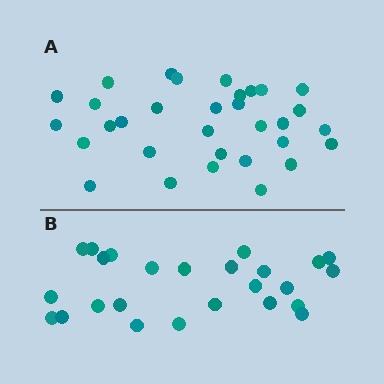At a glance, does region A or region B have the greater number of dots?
Region A (the top region) has more dots.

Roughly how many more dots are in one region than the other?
Region A has roughly 8 or so more dots than region B.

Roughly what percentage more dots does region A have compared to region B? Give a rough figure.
About 30% more.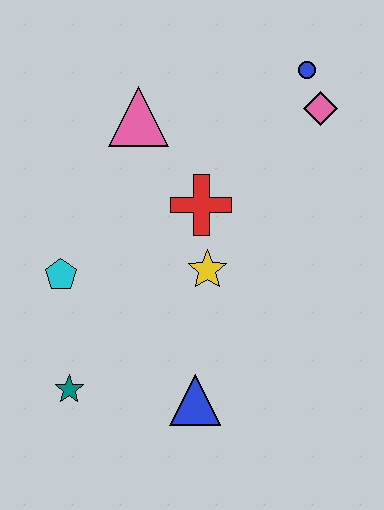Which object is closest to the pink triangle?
The red cross is closest to the pink triangle.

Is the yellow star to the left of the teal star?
No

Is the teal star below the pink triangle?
Yes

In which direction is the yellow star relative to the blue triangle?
The yellow star is above the blue triangle.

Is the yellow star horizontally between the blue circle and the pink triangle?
Yes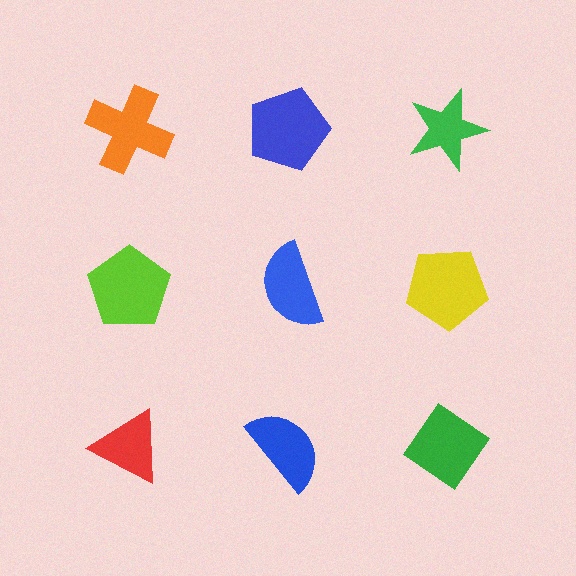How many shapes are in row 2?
3 shapes.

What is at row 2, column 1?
A lime pentagon.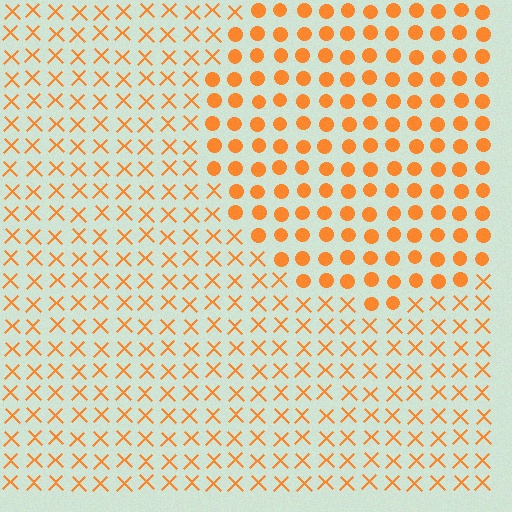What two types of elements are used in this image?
The image uses circles inside the circle region and X marks outside it.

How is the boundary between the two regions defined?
The boundary is defined by a change in element shape: circles inside vs. X marks outside. All elements share the same color and spacing.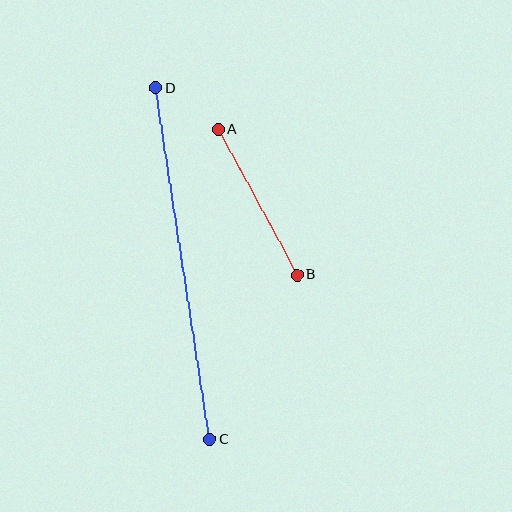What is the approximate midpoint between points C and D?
The midpoint is at approximately (183, 264) pixels.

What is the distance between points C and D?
The distance is approximately 355 pixels.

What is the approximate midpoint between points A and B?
The midpoint is at approximately (258, 202) pixels.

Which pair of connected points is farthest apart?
Points C and D are farthest apart.